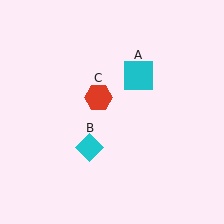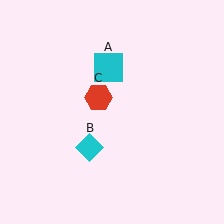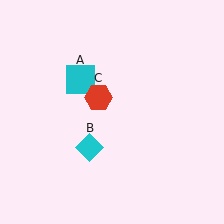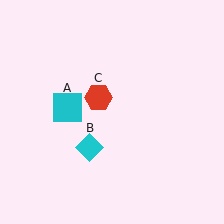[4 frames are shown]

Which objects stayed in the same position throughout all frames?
Cyan diamond (object B) and red hexagon (object C) remained stationary.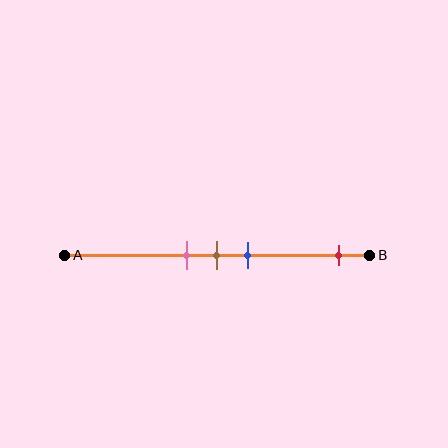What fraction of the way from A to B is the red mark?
The red mark is approximately 90% (0.9) of the way from A to B.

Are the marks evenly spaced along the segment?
No, the marks are not evenly spaced.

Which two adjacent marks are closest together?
The pink and brown marks are the closest adjacent pair.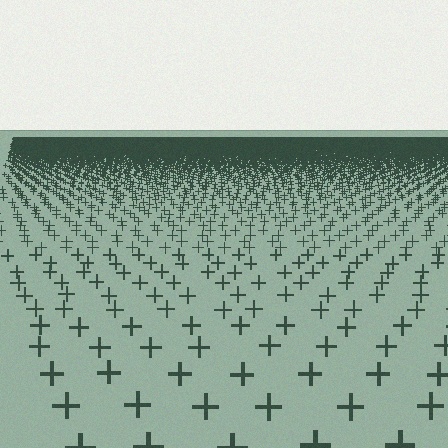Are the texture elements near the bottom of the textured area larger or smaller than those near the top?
Larger. Near the bottom, elements are closer to the viewer and appear at a bigger on-screen size.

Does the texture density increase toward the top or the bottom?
Density increases toward the top.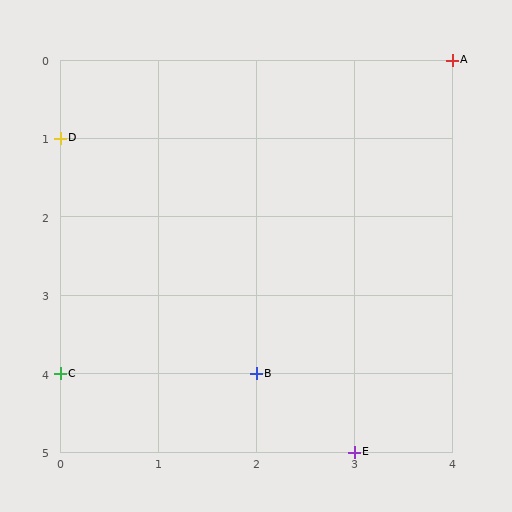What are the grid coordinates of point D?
Point D is at grid coordinates (0, 1).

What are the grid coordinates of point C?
Point C is at grid coordinates (0, 4).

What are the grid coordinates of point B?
Point B is at grid coordinates (2, 4).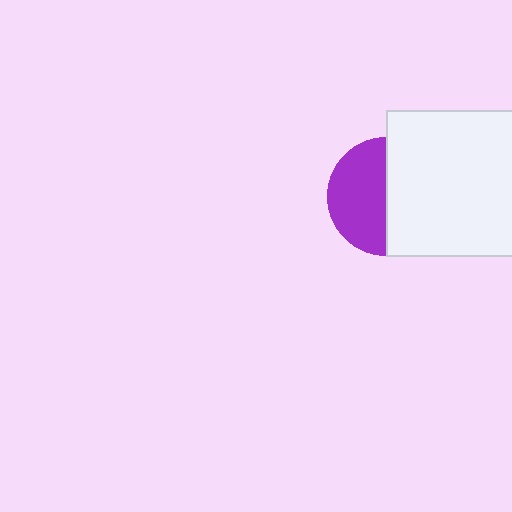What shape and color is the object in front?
The object in front is a white rectangle.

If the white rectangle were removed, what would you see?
You would see the complete purple circle.